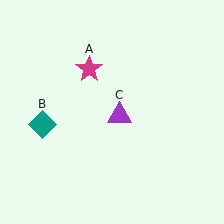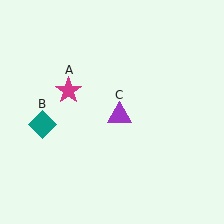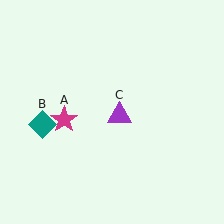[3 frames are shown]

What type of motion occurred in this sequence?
The magenta star (object A) rotated counterclockwise around the center of the scene.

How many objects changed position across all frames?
1 object changed position: magenta star (object A).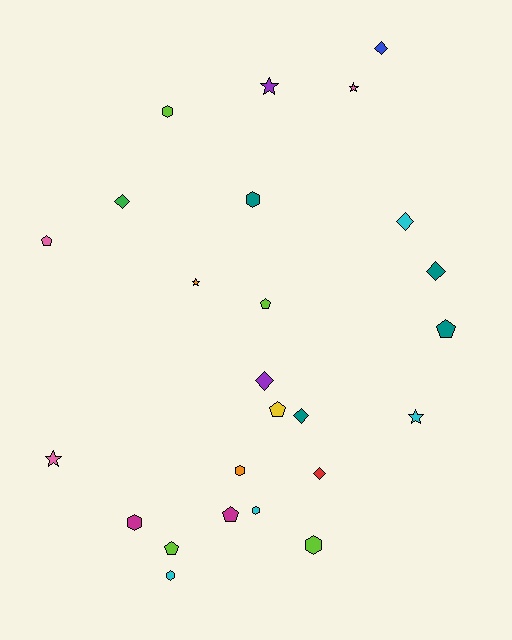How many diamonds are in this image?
There are 7 diamonds.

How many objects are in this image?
There are 25 objects.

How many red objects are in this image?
There is 1 red object.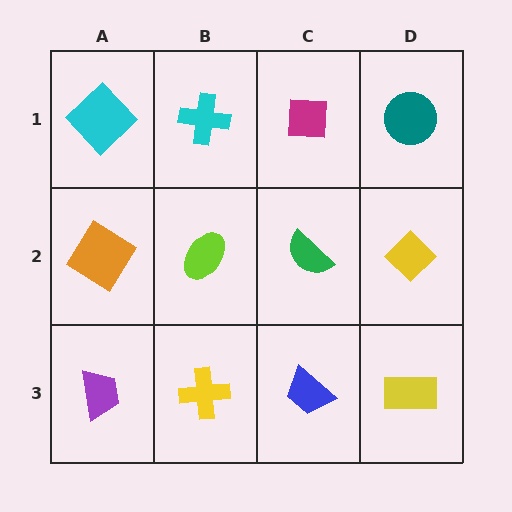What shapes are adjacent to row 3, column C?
A green semicircle (row 2, column C), a yellow cross (row 3, column B), a yellow rectangle (row 3, column D).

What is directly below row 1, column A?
An orange diamond.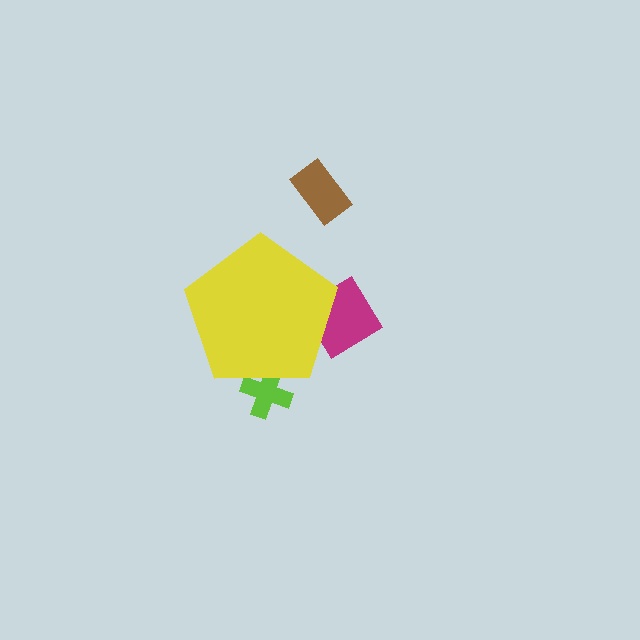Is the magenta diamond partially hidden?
Yes, the magenta diamond is partially hidden behind the yellow pentagon.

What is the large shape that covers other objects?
A yellow pentagon.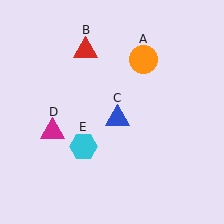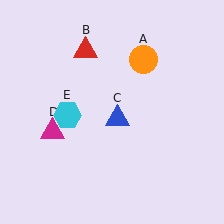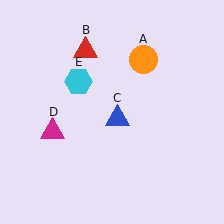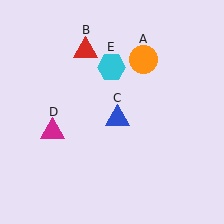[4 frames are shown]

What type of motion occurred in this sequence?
The cyan hexagon (object E) rotated clockwise around the center of the scene.